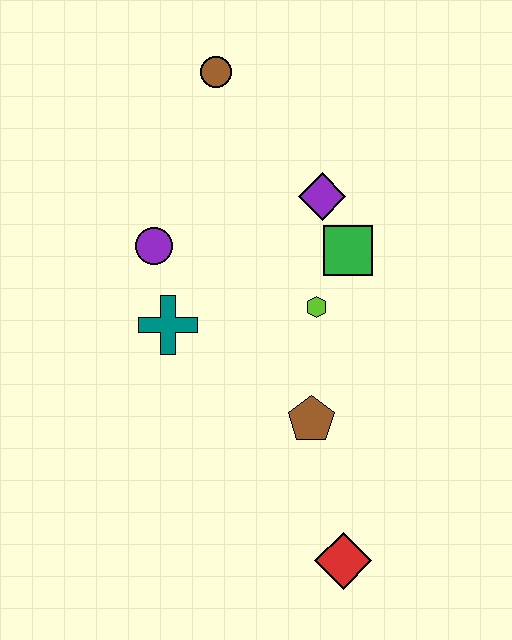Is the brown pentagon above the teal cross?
No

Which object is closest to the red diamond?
The brown pentagon is closest to the red diamond.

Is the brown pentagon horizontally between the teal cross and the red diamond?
Yes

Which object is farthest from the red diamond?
The brown circle is farthest from the red diamond.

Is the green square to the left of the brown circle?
No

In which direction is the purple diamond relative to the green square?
The purple diamond is above the green square.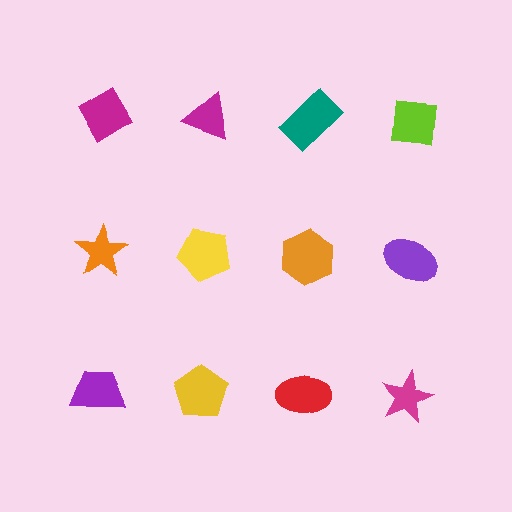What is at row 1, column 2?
A magenta triangle.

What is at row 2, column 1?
An orange star.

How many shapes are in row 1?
4 shapes.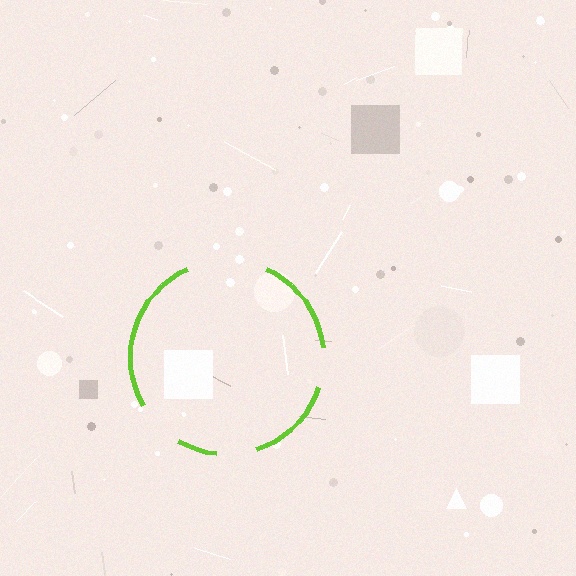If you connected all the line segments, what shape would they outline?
They would outline a circle.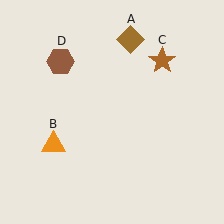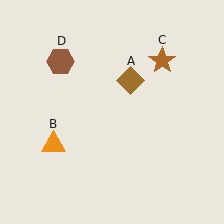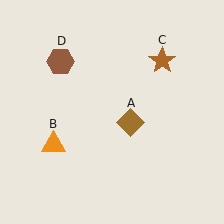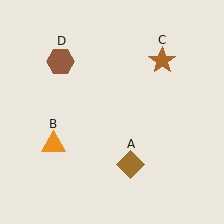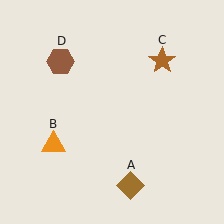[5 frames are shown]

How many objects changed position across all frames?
1 object changed position: brown diamond (object A).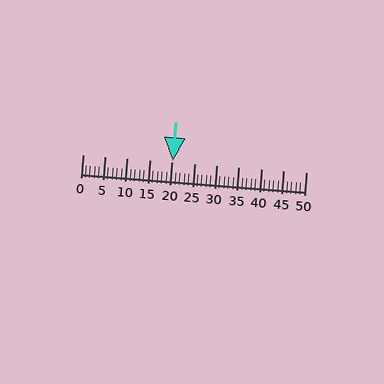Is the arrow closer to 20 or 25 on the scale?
The arrow is closer to 20.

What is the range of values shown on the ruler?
The ruler shows values from 0 to 50.